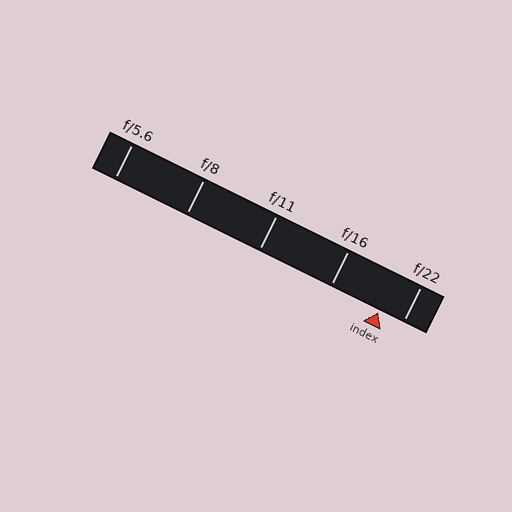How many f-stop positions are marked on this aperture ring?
There are 5 f-stop positions marked.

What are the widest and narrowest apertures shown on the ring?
The widest aperture shown is f/5.6 and the narrowest is f/22.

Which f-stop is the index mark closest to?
The index mark is closest to f/22.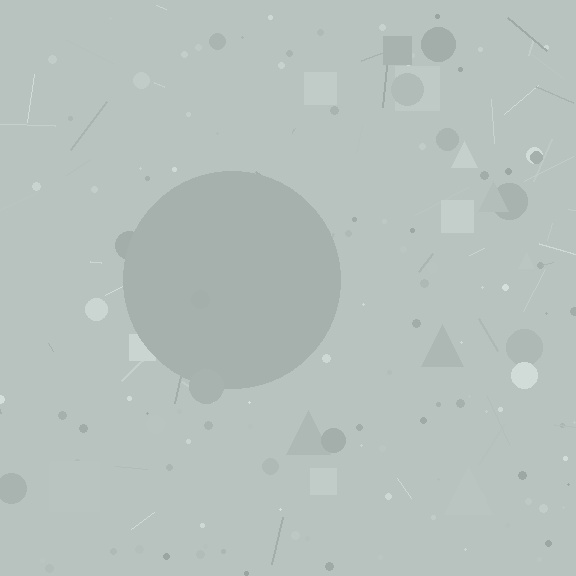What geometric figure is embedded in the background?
A circle is embedded in the background.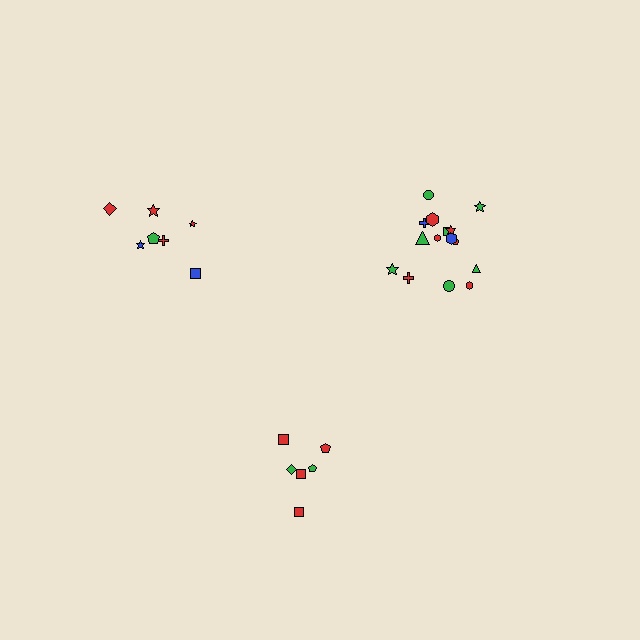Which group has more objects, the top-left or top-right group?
The top-right group.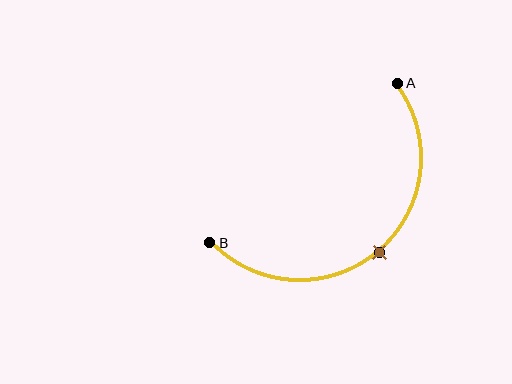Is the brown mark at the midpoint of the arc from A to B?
Yes. The brown mark lies on the arc at equal arc-length from both A and B — it is the arc midpoint.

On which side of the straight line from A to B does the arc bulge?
The arc bulges below and to the right of the straight line connecting A and B.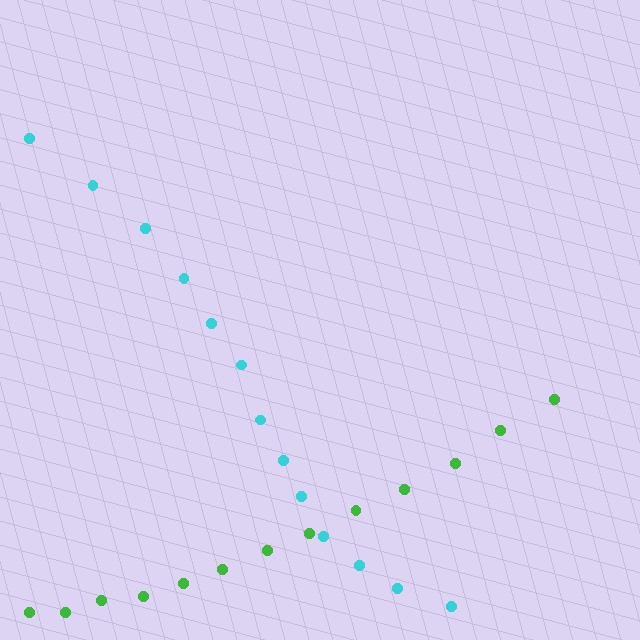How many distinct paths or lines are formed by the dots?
There are 2 distinct paths.